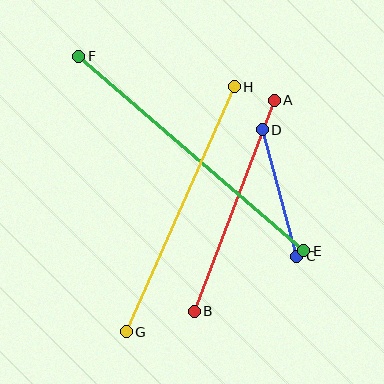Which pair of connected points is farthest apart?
Points E and F are farthest apart.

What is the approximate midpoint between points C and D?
The midpoint is at approximately (279, 193) pixels.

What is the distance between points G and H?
The distance is approximately 268 pixels.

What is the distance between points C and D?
The distance is approximately 131 pixels.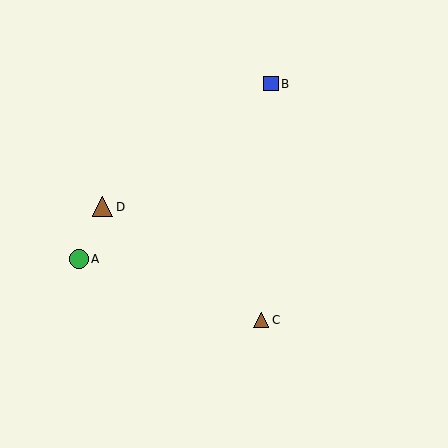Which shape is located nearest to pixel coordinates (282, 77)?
The blue square (labeled B) at (271, 84) is nearest to that location.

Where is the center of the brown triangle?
The center of the brown triangle is at (261, 320).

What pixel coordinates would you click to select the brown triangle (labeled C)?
Click at (261, 320) to select the brown triangle C.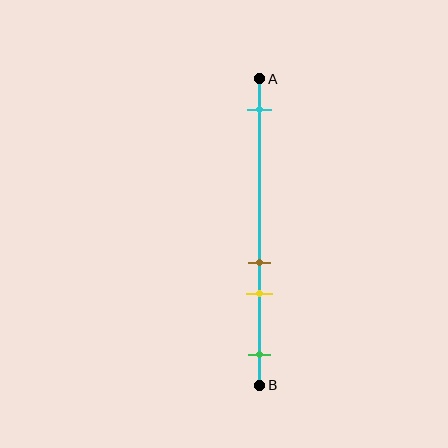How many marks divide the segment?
There are 4 marks dividing the segment.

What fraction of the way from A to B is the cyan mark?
The cyan mark is approximately 10% (0.1) of the way from A to B.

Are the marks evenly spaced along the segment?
No, the marks are not evenly spaced.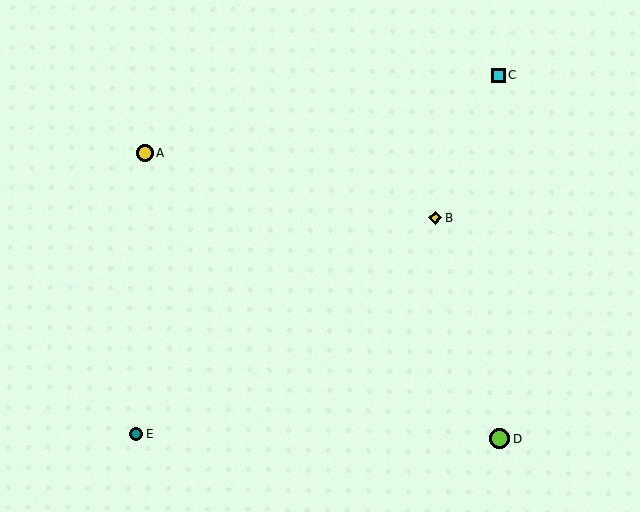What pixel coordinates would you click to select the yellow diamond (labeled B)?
Click at (435, 218) to select the yellow diamond B.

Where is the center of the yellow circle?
The center of the yellow circle is at (145, 153).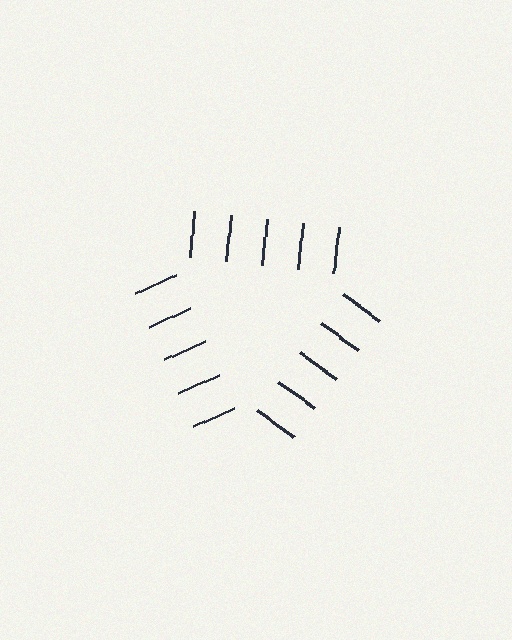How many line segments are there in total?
15 — 5 along each of the 3 edges.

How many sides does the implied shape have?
3 sides — the line-ends trace a triangle.